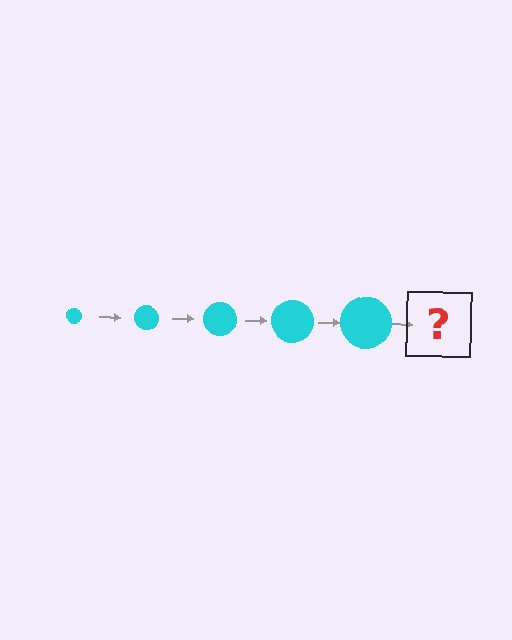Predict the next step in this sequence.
The next step is a cyan circle, larger than the previous one.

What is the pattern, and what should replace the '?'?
The pattern is that the circle gets progressively larger each step. The '?' should be a cyan circle, larger than the previous one.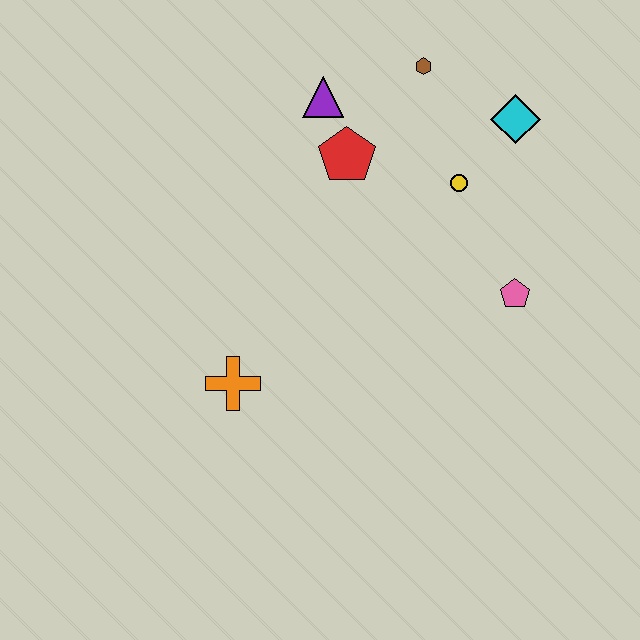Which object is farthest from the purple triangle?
The orange cross is farthest from the purple triangle.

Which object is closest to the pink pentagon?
The yellow circle is closest to the pink pentagon.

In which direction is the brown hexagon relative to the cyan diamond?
The brown hexagon is to the left of the cyan diamond.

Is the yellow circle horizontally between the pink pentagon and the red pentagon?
Yes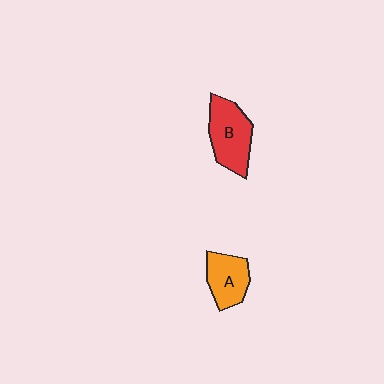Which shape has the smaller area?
Shape A (orange).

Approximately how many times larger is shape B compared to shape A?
Approximately 1.3 times.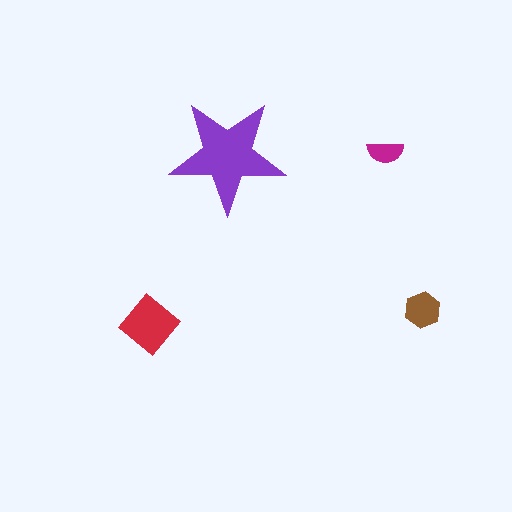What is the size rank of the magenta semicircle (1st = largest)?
4th.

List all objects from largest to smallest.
The purple star, the red diamond, the brown hexagon, the magenta semicircle.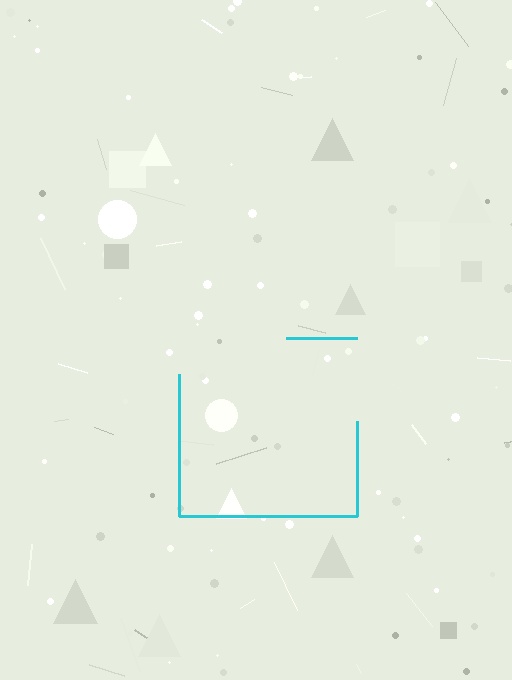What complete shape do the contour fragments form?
The contour fragments form a square.